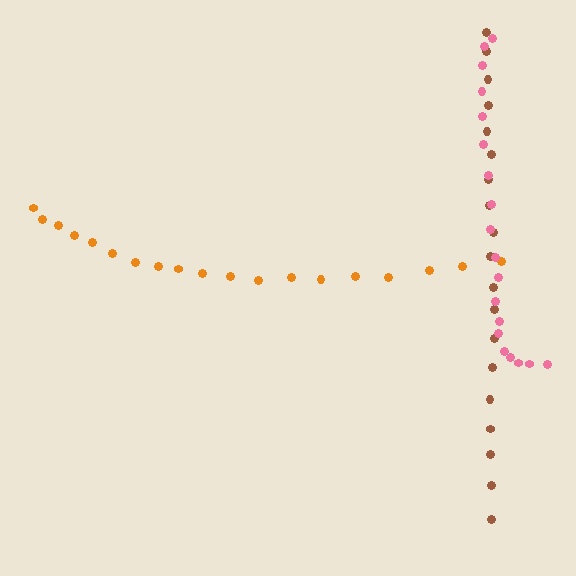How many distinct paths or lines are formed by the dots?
There are 3 distinct paths.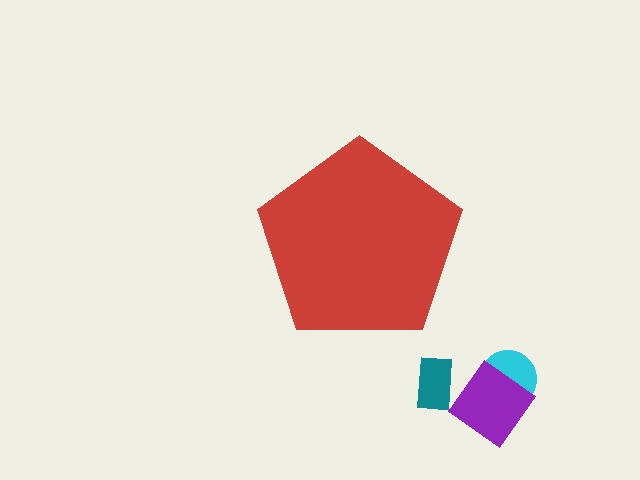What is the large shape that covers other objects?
A red pentagon.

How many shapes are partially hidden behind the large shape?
0 shapes are partially hidden.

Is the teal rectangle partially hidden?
No, the teal rectangle is fully visible.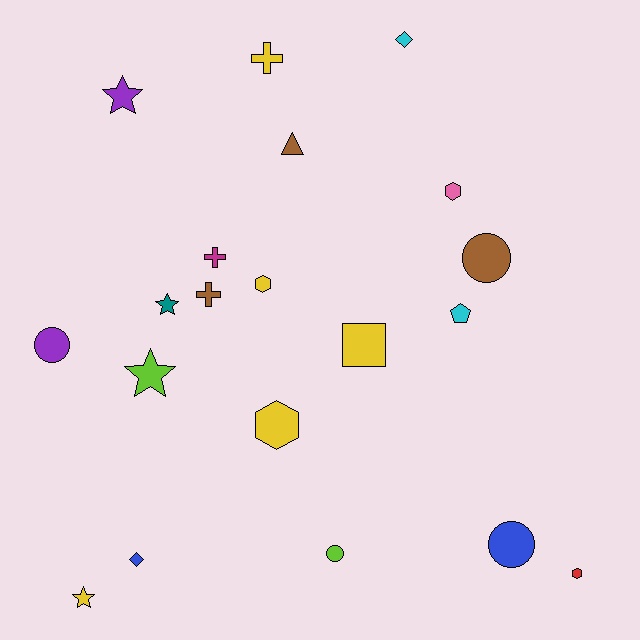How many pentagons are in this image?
There is 1 pentagon.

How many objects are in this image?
There are 20 objects.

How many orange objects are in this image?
There are no orange objects.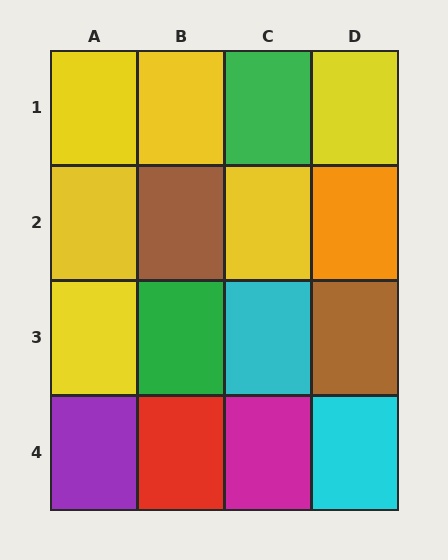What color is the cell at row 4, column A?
Purple.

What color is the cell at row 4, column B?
Red.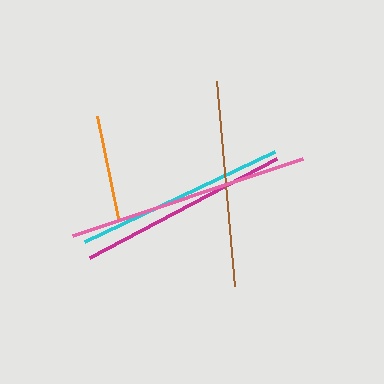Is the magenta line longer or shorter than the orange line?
The magenta line is longer than the orange line.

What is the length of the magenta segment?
The magenta segment is approximately 212 pixels long.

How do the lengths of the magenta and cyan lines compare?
The magenta and cyan lines are approximately the same length.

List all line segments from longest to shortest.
From longest to shortest: pink, magenta, cyan, brown, orange.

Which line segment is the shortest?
The orange line is the shortest at approximately 105 pixels.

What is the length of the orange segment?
The orange segment is approximately 105 pixels long.